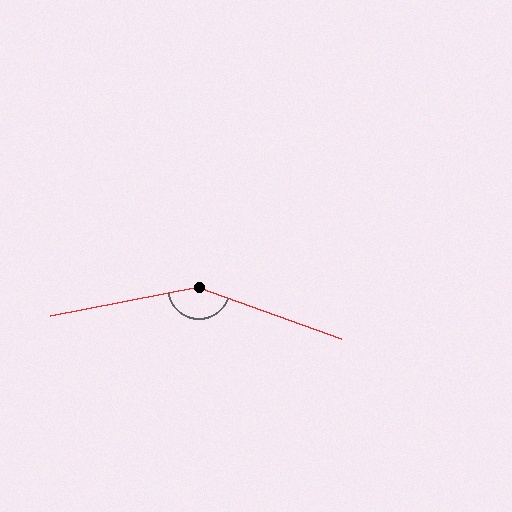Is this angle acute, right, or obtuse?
It is obtuse.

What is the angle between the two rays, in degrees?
Approximately 149 degrees.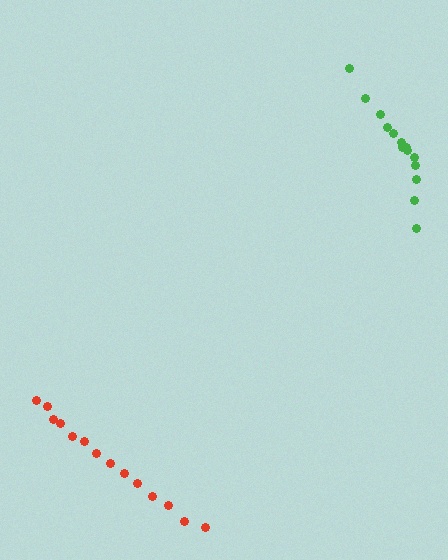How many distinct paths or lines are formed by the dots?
There are 2 distinct paths.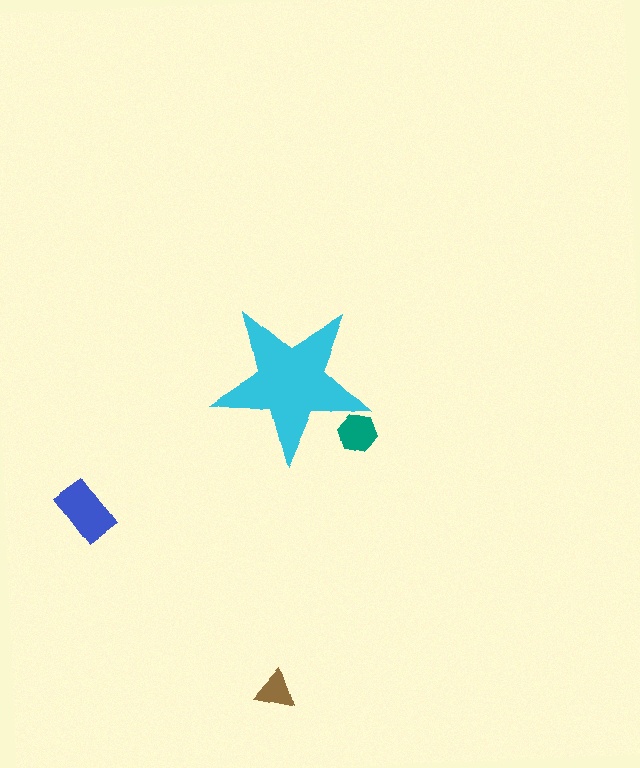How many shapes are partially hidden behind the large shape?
1 shape is partially hidden.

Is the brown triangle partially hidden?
No, the brown triangle is fully visible.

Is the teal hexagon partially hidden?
Yes, the teal hexagon is partially hidden behind the cyan star.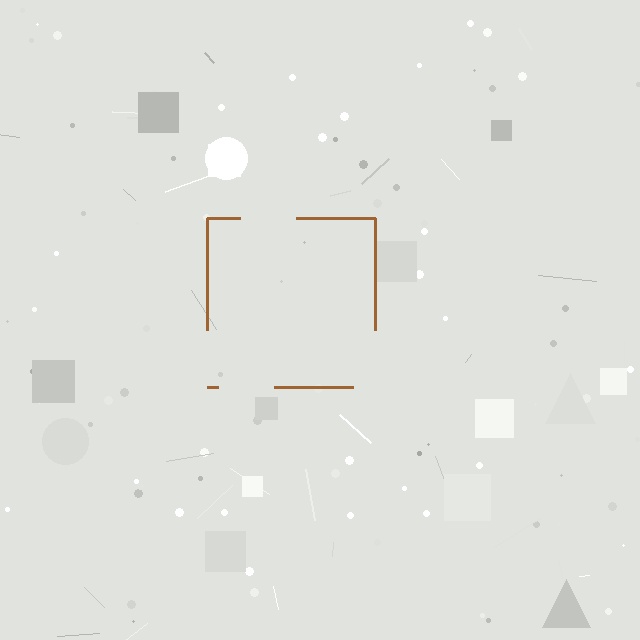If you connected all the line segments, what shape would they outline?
They would outline a square.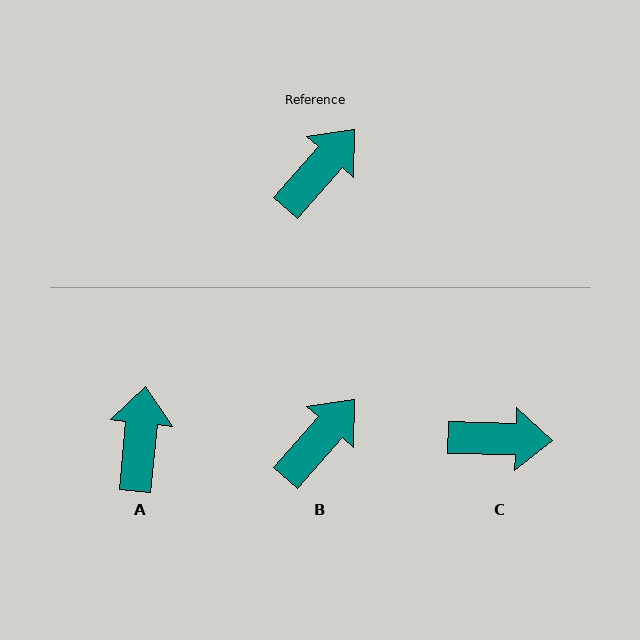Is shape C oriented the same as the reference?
No, it is off by about 50 degrees.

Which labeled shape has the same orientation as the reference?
B.